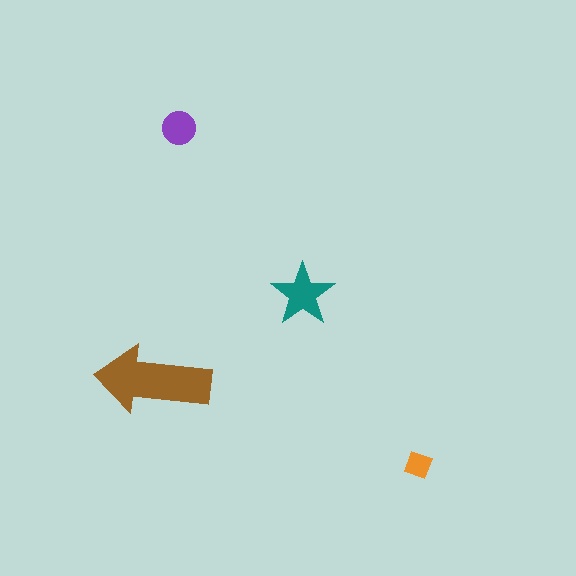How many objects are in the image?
There are 4 objects in the image.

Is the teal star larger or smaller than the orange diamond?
Larger.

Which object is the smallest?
The orange diamond.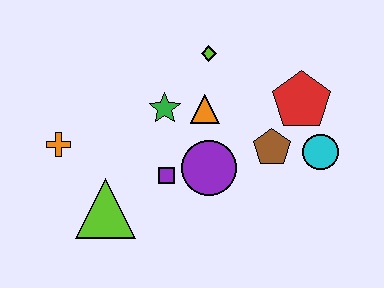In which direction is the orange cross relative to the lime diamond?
The orange cross is to the left of the lime diamond.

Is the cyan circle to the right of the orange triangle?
Yes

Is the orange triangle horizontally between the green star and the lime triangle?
No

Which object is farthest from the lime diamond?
The lime triangle is farthest from the lime diamond.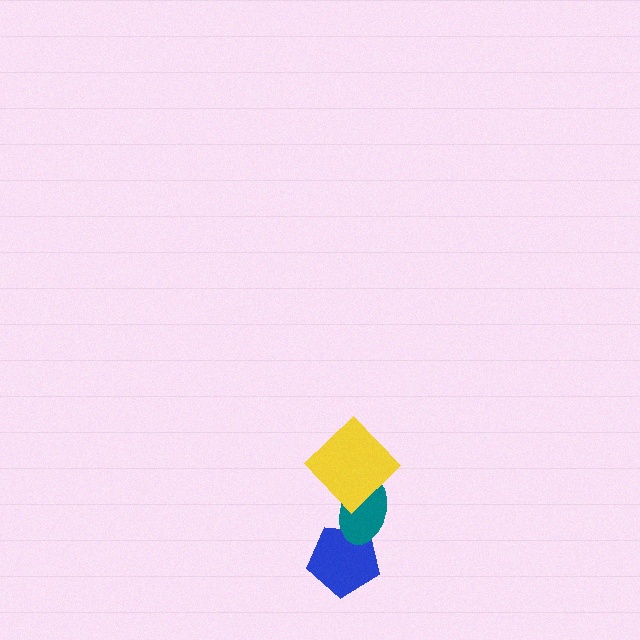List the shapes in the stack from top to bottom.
From top to bottom: the yellow diamond, the teal ellipse, the blue pentagon.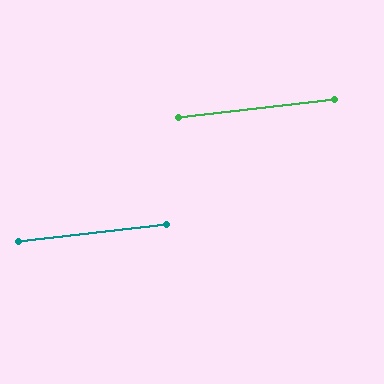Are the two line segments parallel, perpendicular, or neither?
Parallel — their directions differ by only 0.1°.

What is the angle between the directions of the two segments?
Approximately 0 degrees.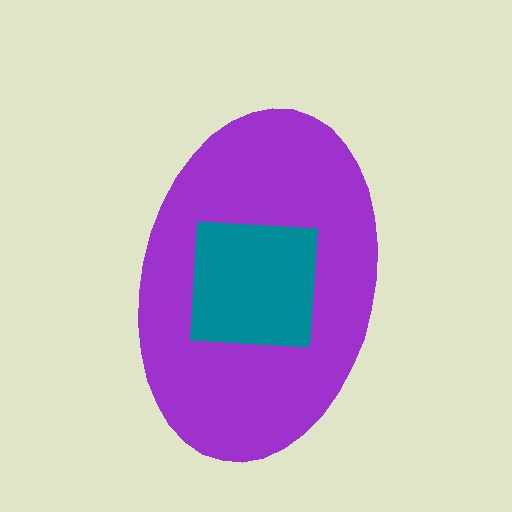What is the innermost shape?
The teal square.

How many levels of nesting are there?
2.